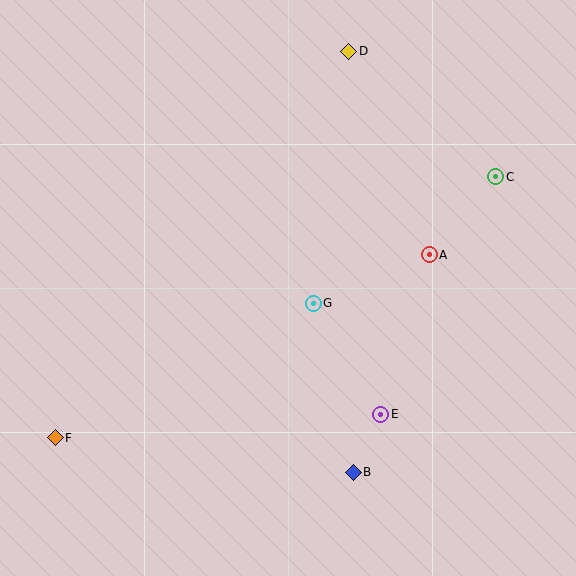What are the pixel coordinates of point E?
Point E is at (380, 414).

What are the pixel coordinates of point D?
Point D is at (349, 51).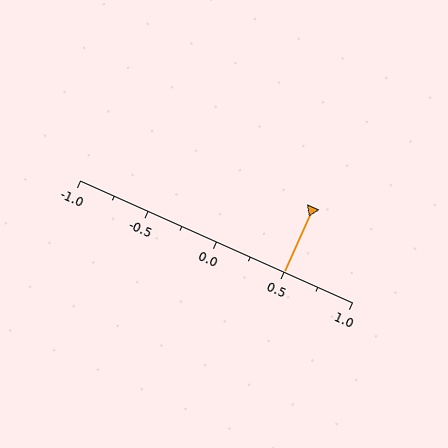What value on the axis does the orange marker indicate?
The marker indicates approximately 0.5.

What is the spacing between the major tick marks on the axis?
The major ticks are spaced 0.5 apart.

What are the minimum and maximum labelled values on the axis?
The axis runs from -1.0 to 1.0.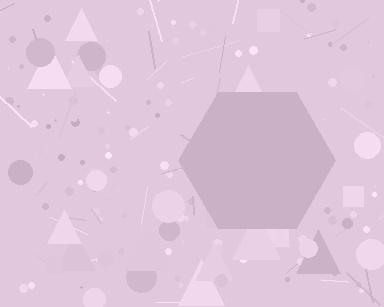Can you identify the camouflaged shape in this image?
The camouflaged shape is a hexagon.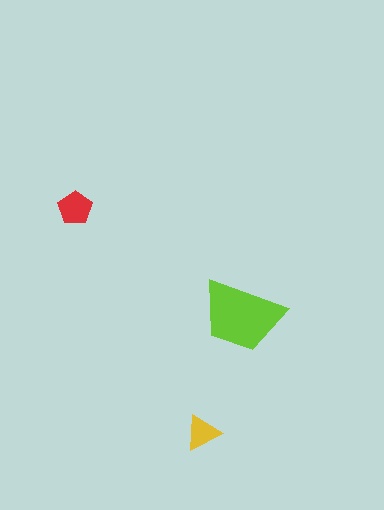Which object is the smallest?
The yellow triangle.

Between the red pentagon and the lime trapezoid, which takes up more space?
The lime trapezoid.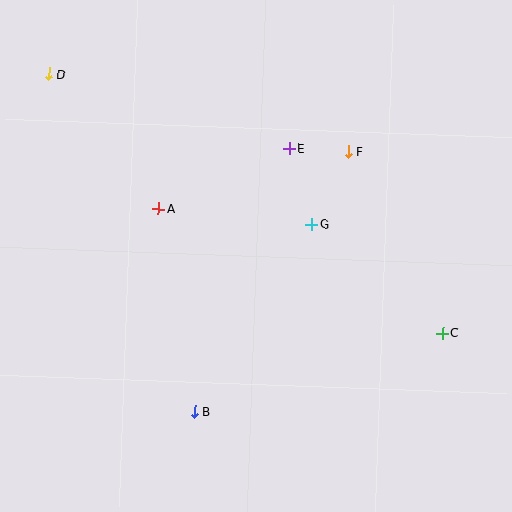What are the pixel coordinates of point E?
Point E is at (289, 148).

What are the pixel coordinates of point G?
Point G is at (312, 224).